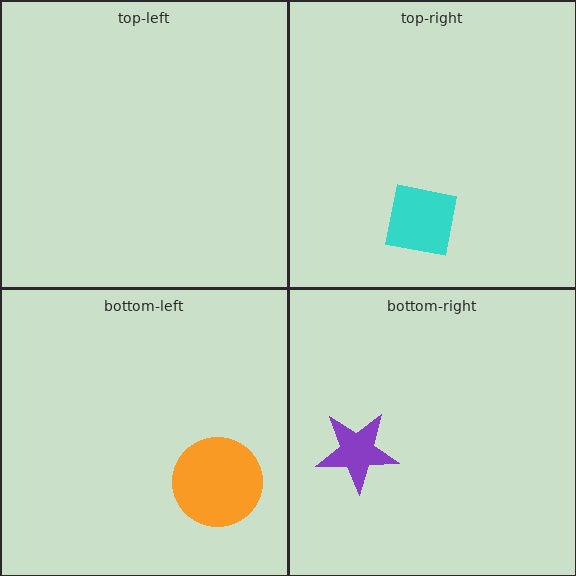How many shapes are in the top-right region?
1.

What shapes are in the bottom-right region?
The purple star.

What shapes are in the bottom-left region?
The orange circle.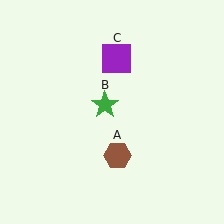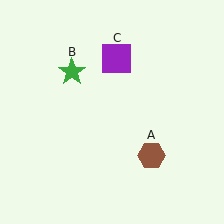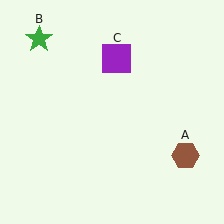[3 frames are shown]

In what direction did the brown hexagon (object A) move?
The brown hexagon (object A) moved right.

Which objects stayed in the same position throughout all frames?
Purple square (object C) remained stationary.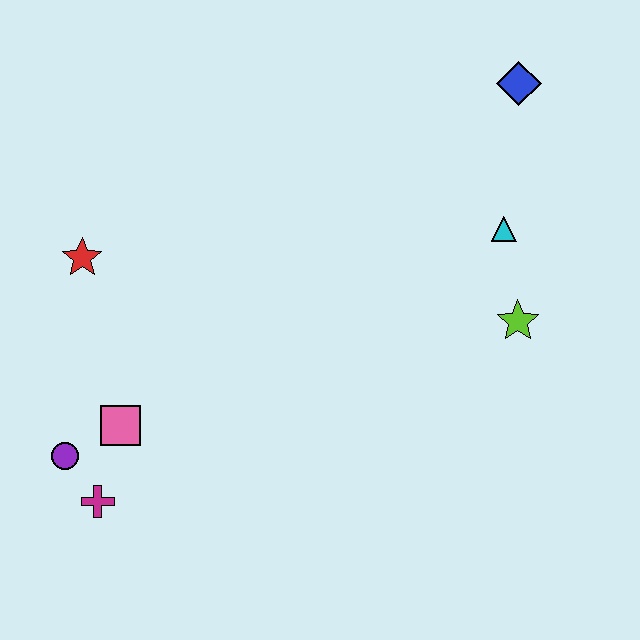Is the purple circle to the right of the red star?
No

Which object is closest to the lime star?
The cyan triangle is closest to the lime star.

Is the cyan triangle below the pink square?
No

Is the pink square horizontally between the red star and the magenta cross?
No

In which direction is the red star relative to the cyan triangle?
The red star is to the left of the cyan triangle.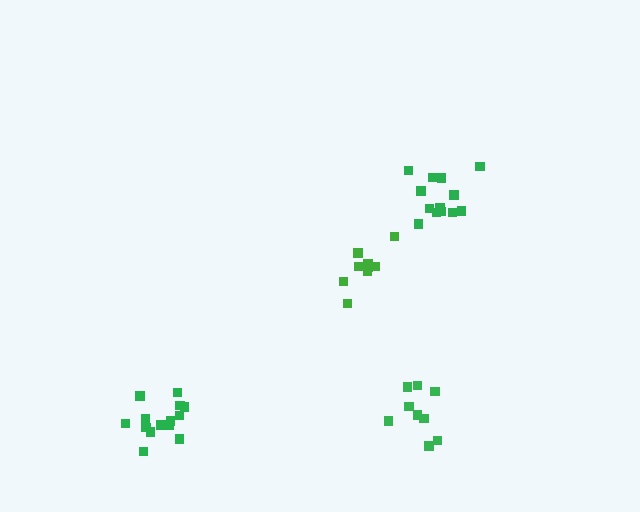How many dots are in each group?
Group 1: 9 dots, Group 2: 9 dots, Group 3: 15 dots, Group 4: 13 dots (46 total).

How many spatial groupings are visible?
There are 4 spatial groupings.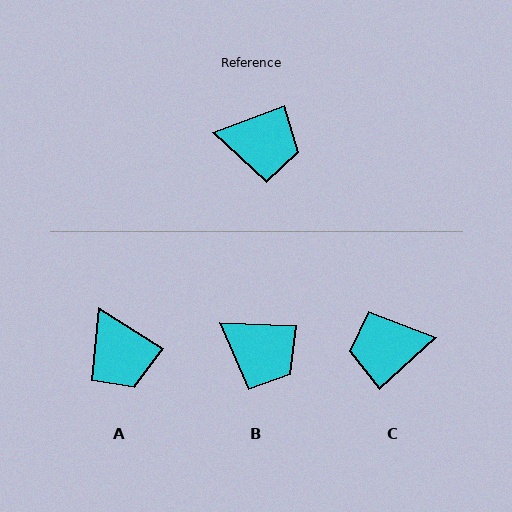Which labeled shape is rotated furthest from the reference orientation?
C, about 158 degrees away.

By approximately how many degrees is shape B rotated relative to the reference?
Approximately 23 degrees clockwise.